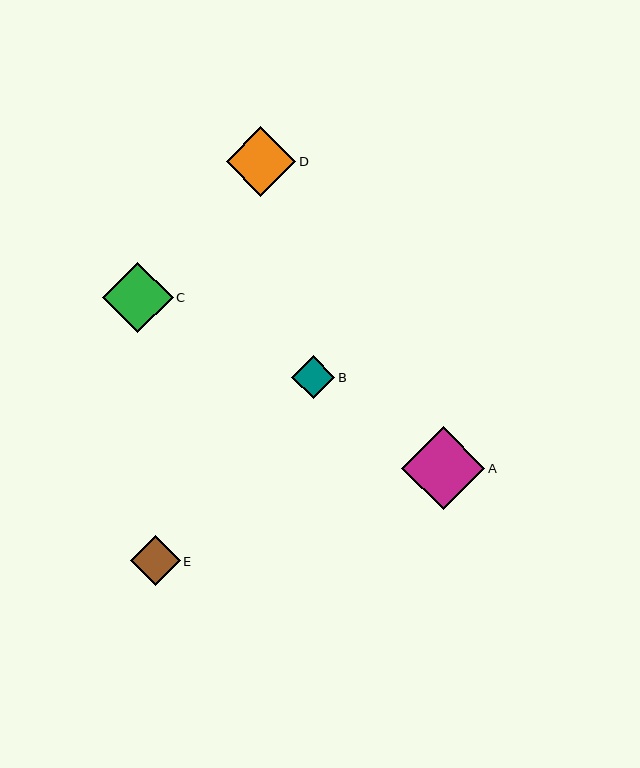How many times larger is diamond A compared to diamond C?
Diamond A is approximately 1.2 times the size of diamond C.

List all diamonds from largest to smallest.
From largest to smallest: A, C, D, E, B.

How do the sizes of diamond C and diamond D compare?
Diamond C and diamond D are approximately the same size.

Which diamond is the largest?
Diamond A is the largest with a size of approximately 83 pixels.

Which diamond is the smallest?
Diamond B is the smallest with a size of approximately 43 pixels.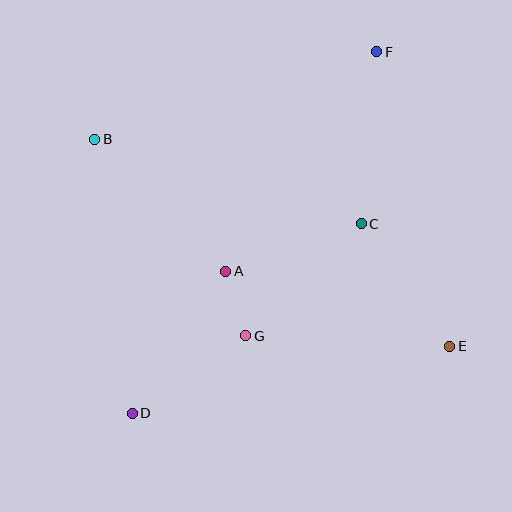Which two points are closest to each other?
Points A and G are closest to each other.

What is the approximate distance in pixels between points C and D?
The distance between C and D is approximately 297 pixels.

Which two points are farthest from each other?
Points D and F are farthest from each other.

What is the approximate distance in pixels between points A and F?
The distance between A and F is approximately 267 pixels.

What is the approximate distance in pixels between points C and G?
The distance between C and G is approximately 161 pixels.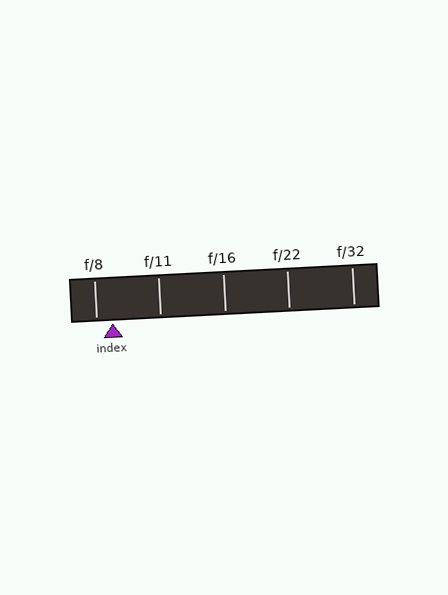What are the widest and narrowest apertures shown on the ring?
The widest aperture shown is f/8 and the narrowest is f/32.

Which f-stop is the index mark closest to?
The index mark is closest to f/8.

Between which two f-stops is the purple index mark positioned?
The index mark is between f/8 and f/11.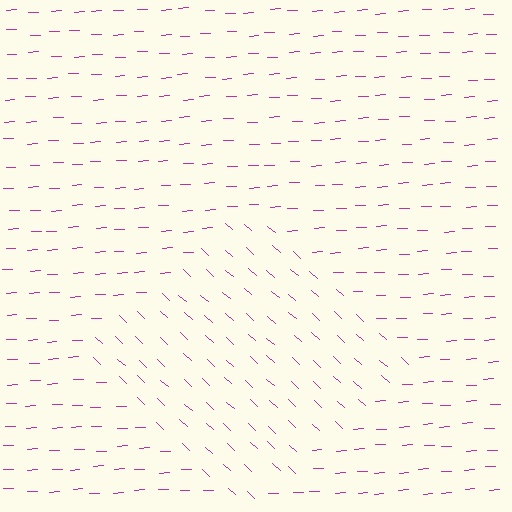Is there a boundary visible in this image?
Yes, there is a texture boundary formed by a change in line orientation.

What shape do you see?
I see a diamond.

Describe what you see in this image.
The image is filled with small magenta line segments. A diamond region in the image has lines oriented differently from the surrounding lines, creating a visible texture boundary.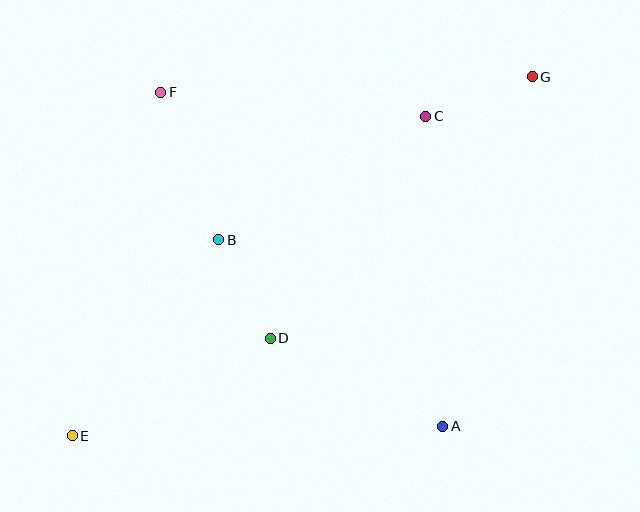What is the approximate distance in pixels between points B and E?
The distance between B and E is approximately 244 pixels.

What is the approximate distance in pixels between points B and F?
The distance between B and F is approximately 159 pixels.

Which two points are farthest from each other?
Points E and G are farthest from each other.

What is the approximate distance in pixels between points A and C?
The distance between A and C is approximately 310 pixels.